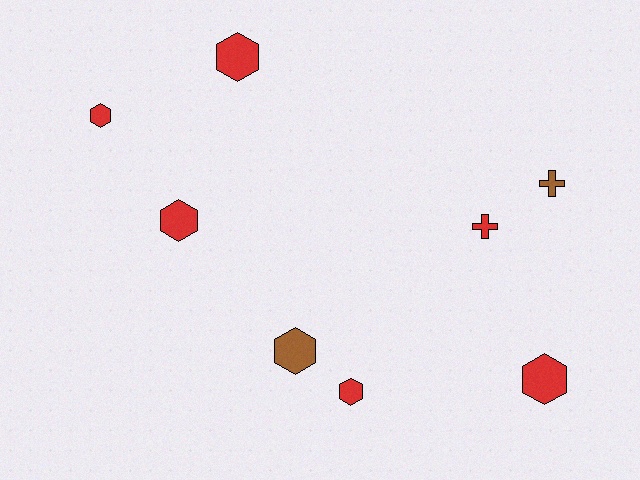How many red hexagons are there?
There are 5 red hexagons.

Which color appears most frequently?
Red, with 6 objects.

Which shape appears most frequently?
Hexagon, with 6 objects.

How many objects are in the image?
There are 8 objects.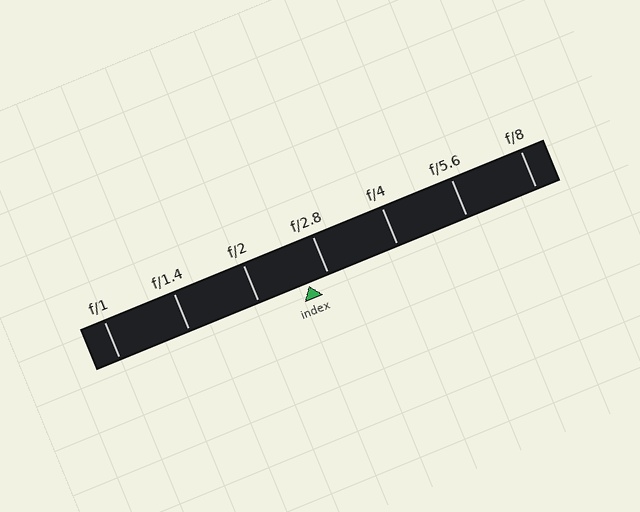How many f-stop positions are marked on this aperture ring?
There are 7 f-stop positions marked.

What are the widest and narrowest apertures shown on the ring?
The widest aperture shown is f/1 and the narrowest is f/8.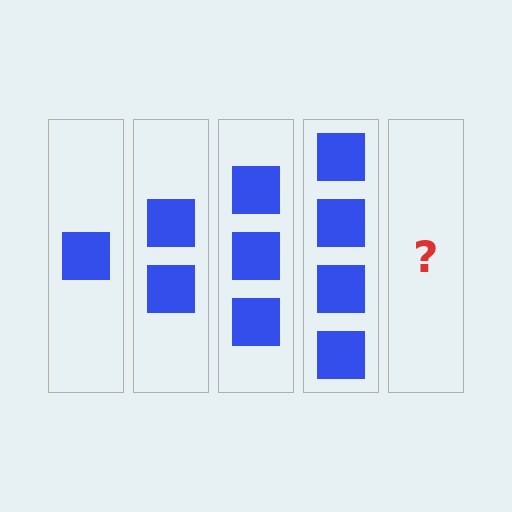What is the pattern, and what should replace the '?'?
The pattern is that each step adds one more square. The '?' should be 5 squares.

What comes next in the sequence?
The next element should be 5 squares.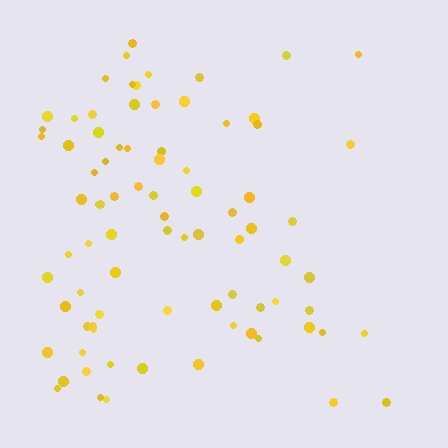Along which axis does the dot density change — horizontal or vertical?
Horizontal.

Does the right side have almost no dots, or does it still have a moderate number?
Still a moderate number, just noticeably fewer than the left.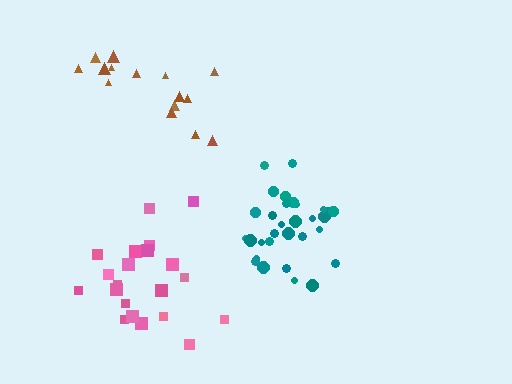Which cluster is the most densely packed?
Teal.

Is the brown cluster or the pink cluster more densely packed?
Pink.